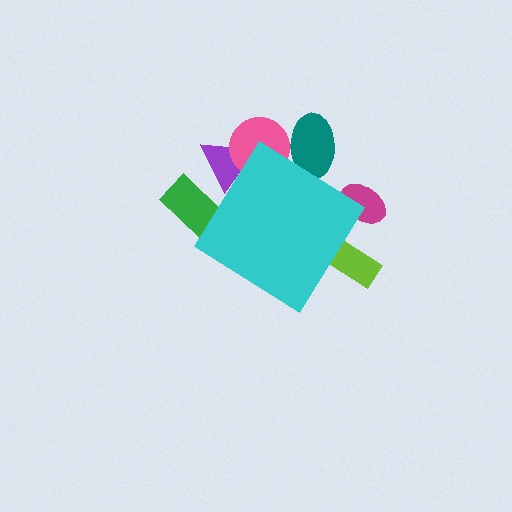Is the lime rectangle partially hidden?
Yes, the lime rectangle is partially hidden behind the cyan diamond.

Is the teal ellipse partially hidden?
Yes, the teal ellipse is partially hidden behind the cyan diamond.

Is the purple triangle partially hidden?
Yes, the purple triangle is partially hidden behind the cyan diamond.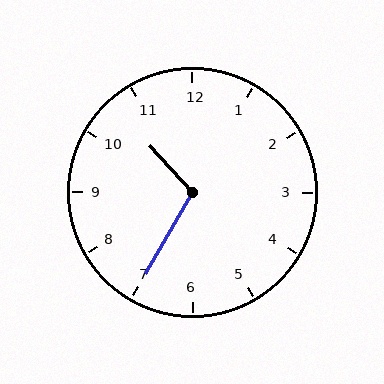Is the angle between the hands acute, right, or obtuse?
It is obtuse.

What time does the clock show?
10:35.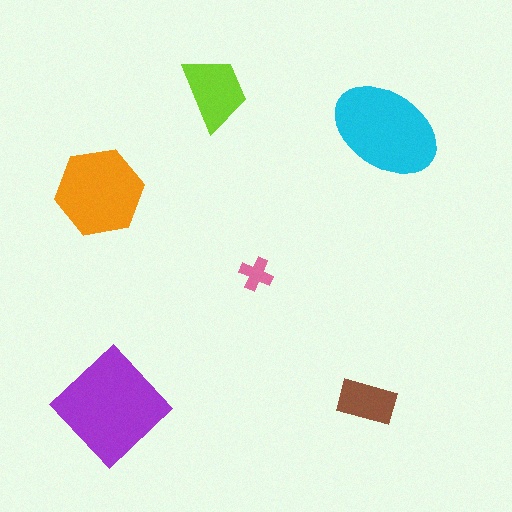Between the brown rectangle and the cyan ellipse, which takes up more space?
The cyan ellipse.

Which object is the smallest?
The pink cross.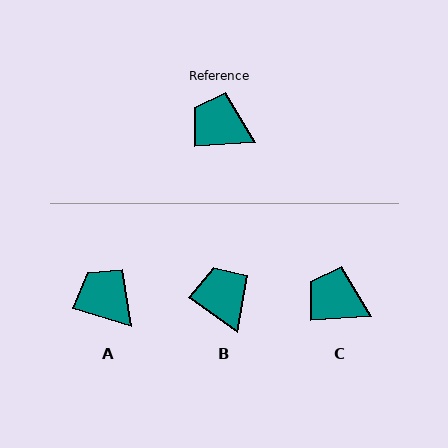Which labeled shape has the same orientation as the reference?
C.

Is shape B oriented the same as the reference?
No, it is off by about 39 degrees.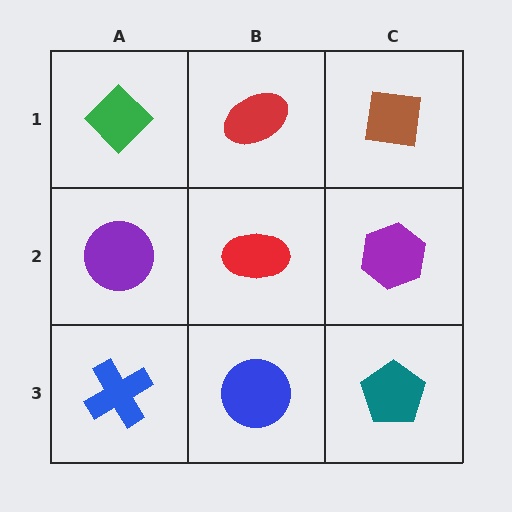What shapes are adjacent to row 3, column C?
A purple hexagon (row 2, column C), a blue circle (row 3, column B).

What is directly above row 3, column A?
A purple circle.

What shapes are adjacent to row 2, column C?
A brown square (row 1, column C), a teal pentagon (row 3, column C), a red ellipse (row 2, column B).